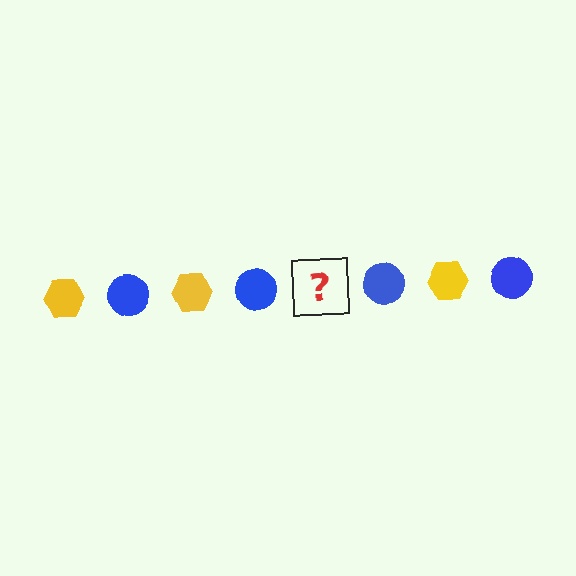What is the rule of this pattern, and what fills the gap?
The rule is that the pattern alternates between yellow hexagon and blue circle. The gap should be filled with a yellow hexagon.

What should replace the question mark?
The question mark should be replaced with a yellow hexagon.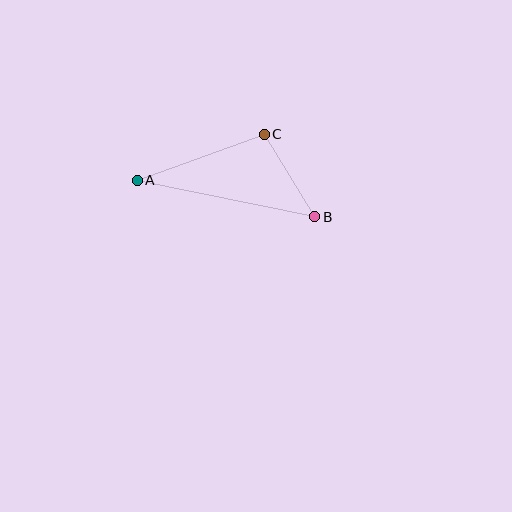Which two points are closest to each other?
Points B and C are closest to each other.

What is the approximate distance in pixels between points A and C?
The distance between A and C is approximately 135 pixels.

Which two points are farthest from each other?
Points A and B are farthest from each other.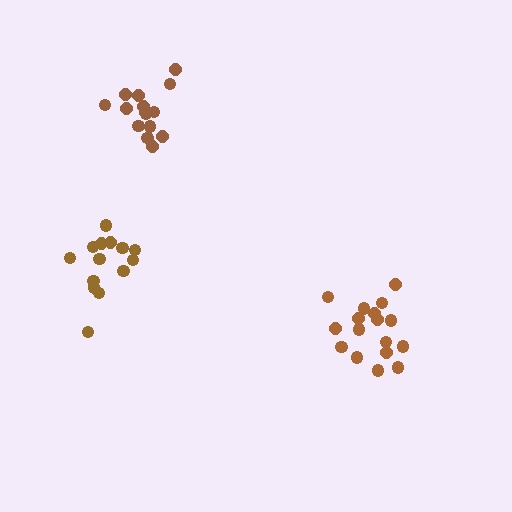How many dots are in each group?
Group 1: 17 dots, Group 2: 15 dots, Group 3: 14 dots (46 total).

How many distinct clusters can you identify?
There are 3 distinct clusters.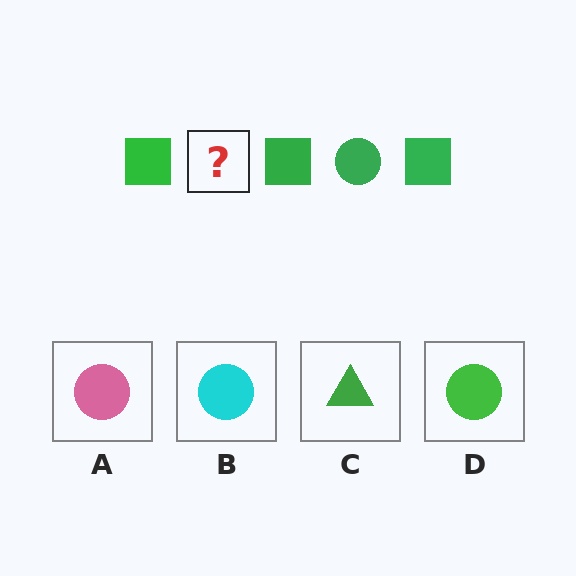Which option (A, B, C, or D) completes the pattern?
D.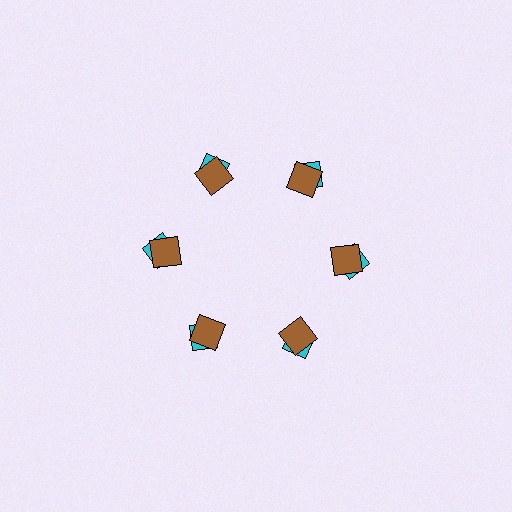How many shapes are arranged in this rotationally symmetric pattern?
There are 12 shapes, arranged in 6 groups of 2.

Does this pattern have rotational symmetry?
Yes, this pattern has 6-fold rotational symmetry. It looks the same after rotating 60 degrees around the center.